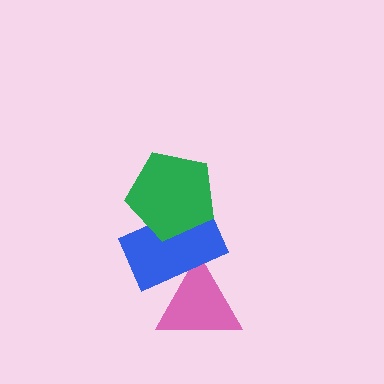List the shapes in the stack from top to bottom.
From top to bottom: the green pentagon, the blue rectangle, the pink triangle.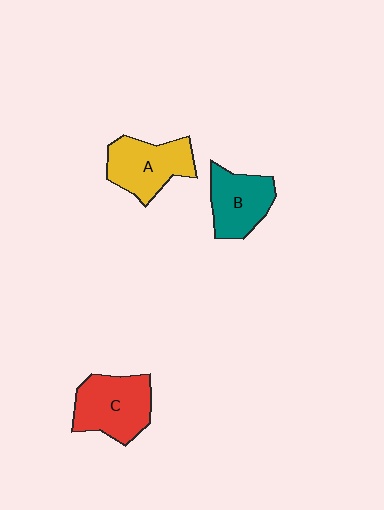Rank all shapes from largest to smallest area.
From largest to smallest: C (red), A (yellow), B (teal).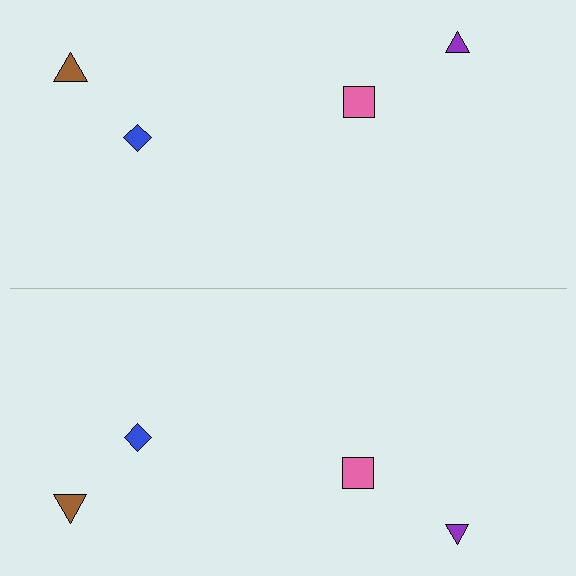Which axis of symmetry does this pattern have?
The pattern has a horizontal axis of symmetry running through the center of the image.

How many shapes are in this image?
There are 8 shapes in this image.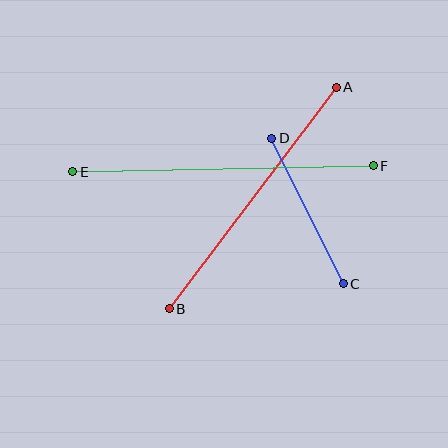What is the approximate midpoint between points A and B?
The midpoint is at approximately (253, 198) pixels.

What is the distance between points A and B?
The distance is approximately 277 pixels.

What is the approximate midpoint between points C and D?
The midpoint is at approximately (308, 211) pixels.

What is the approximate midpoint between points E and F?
The midpoint is at approximately (223, 169) pixels.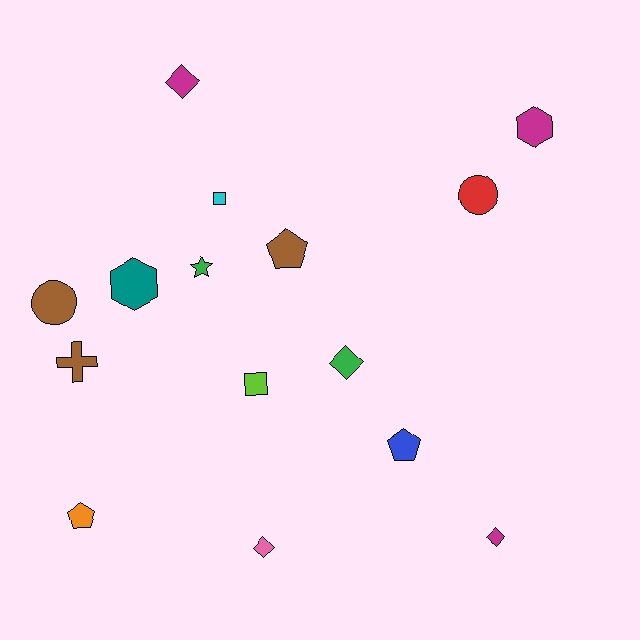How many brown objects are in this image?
There are 3 brown objects.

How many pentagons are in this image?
There are 3 pentagons.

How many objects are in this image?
There are 15 objects.